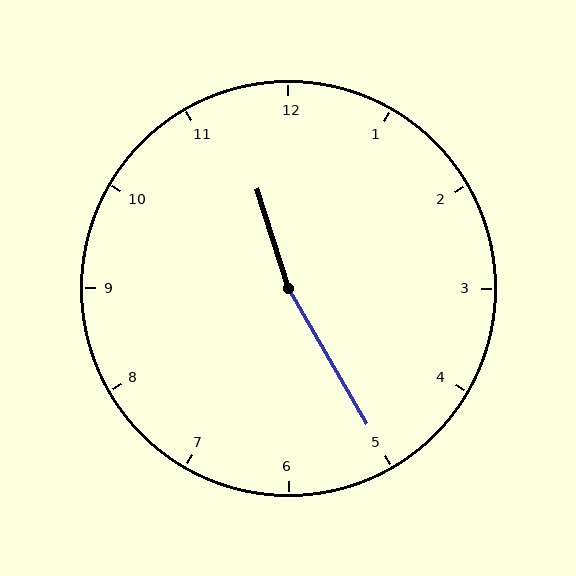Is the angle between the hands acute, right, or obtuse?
It is obtuse.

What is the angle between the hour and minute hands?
Approximately 168 degrees.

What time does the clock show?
11:25.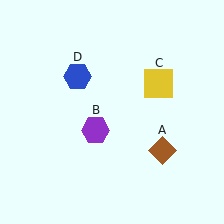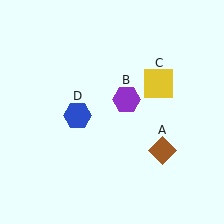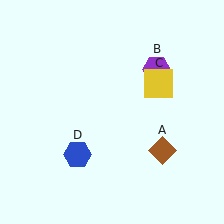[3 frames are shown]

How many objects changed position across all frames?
2 objects changed position: purple hexagon (object B), blue hexagon (object D).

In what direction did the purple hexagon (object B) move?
The purple hexagon (object B) moved up and to the right.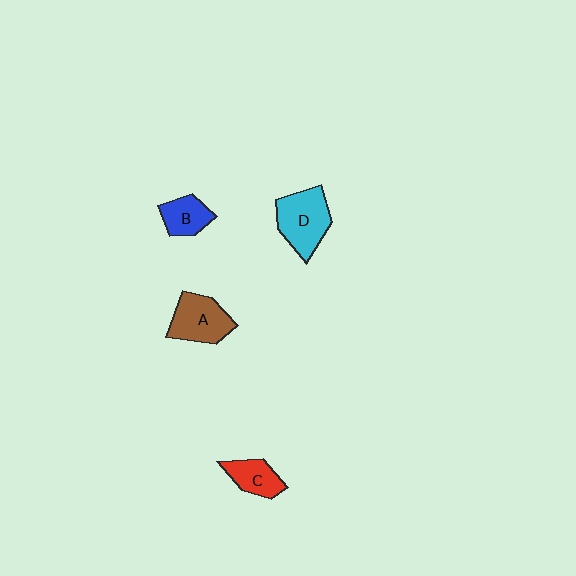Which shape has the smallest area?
Shape B (blue).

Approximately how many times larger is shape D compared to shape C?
Approximately 1.6 times.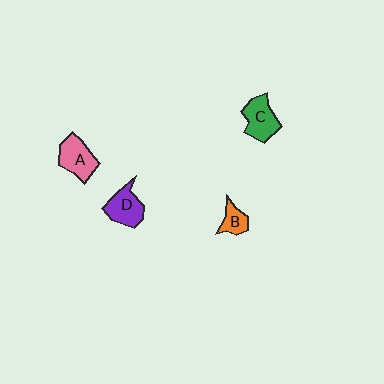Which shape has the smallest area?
Shape B (orange).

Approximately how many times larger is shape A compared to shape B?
Approximately 1.9 times.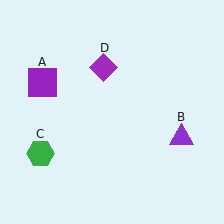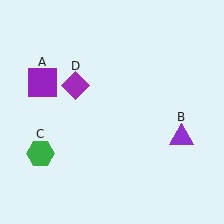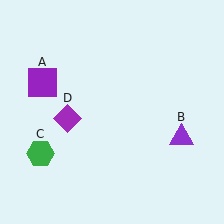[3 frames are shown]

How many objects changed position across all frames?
1 object changed position: purple diamond (object D).